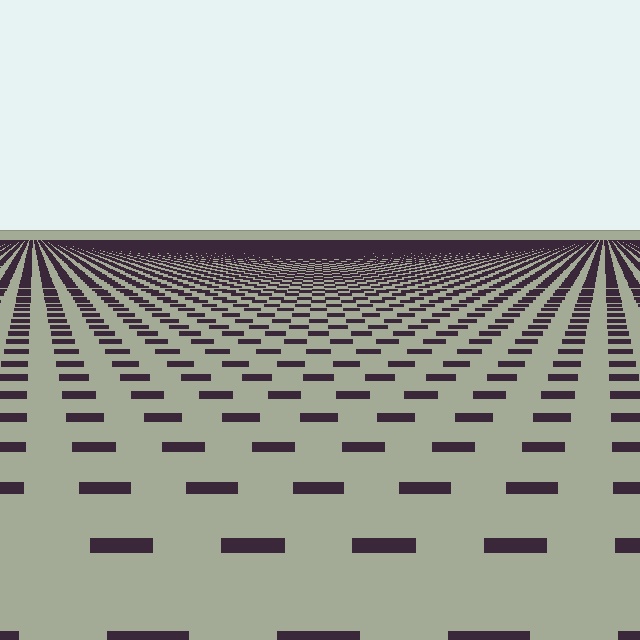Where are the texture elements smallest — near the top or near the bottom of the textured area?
Near the top.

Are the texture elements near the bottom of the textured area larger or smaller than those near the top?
Larger. Near the bottom, elements are closer to the viewer and appear at a bigger on-screen size.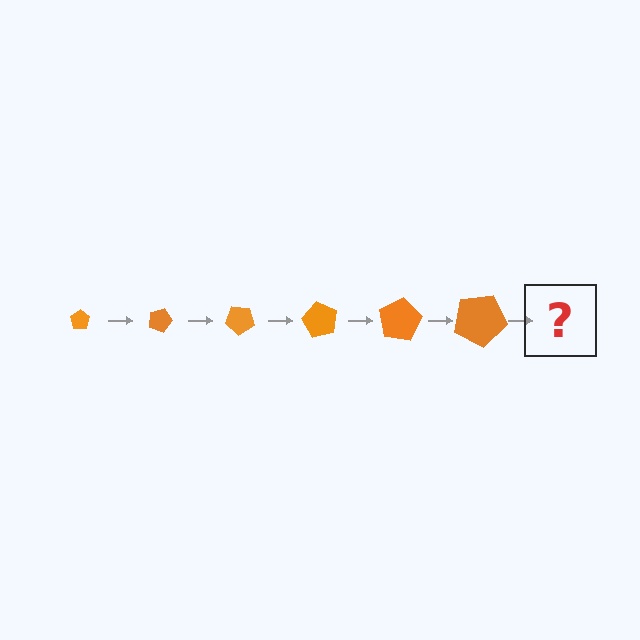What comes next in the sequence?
The next element should be a pentagon, larger than the previous one and rotated 120 degrees from the start.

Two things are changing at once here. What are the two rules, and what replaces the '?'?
The two rules are that the pentagon grows larger each step and it rotates 20 degrees each step. The '?' should be a pentagon, larger than the previous one and rotated 120 degrees from the start.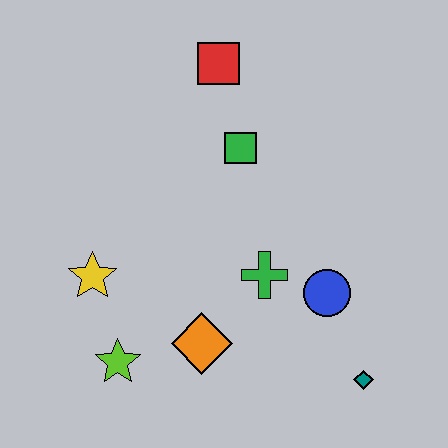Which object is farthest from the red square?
The teal diamond is farthest from the red square.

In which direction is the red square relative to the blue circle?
The red square is above the blue circle.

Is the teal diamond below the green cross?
Yes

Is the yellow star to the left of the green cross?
Yes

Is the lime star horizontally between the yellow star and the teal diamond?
Yes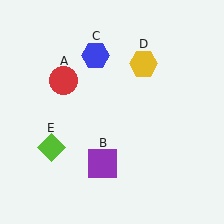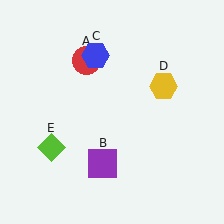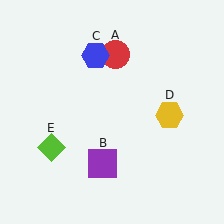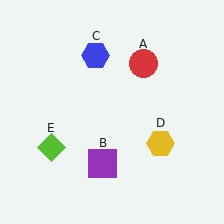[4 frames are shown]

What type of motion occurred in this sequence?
The red circle (object A), yellow hexagon (object D) rotated clockwise around the center of the scene.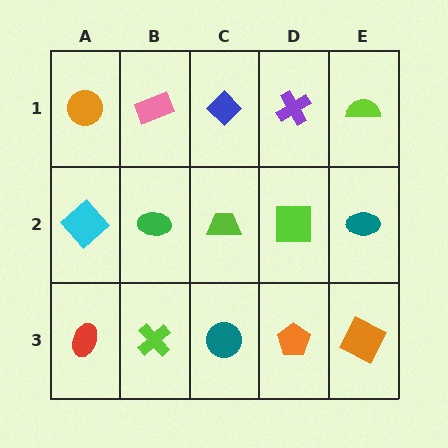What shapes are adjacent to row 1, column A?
A cyan diamond (row 2, column A), a pink rectangle (row 1, column B).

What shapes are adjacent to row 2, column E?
A lime semicircle (row 1, column E), an orange square (row 3, column E), a lime square (row 2, column D).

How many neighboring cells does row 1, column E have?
2.